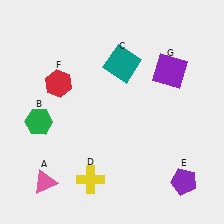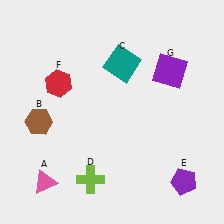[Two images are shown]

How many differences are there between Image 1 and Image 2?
There are 2 differences between the two images.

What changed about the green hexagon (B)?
In Image 1, B is green. In Image 2, it changed to brown.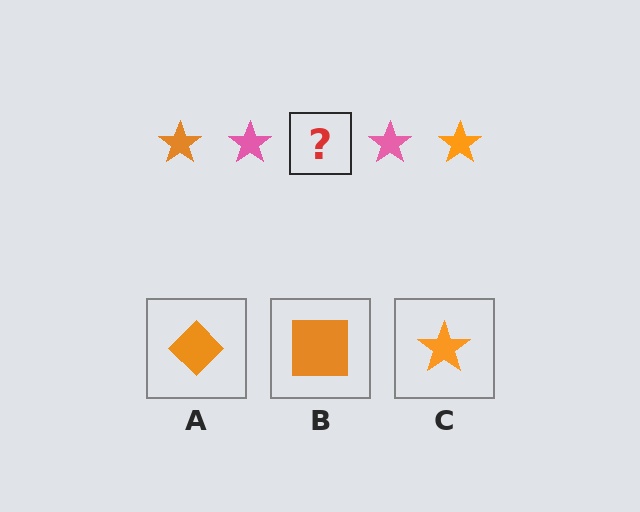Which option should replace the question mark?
Option C.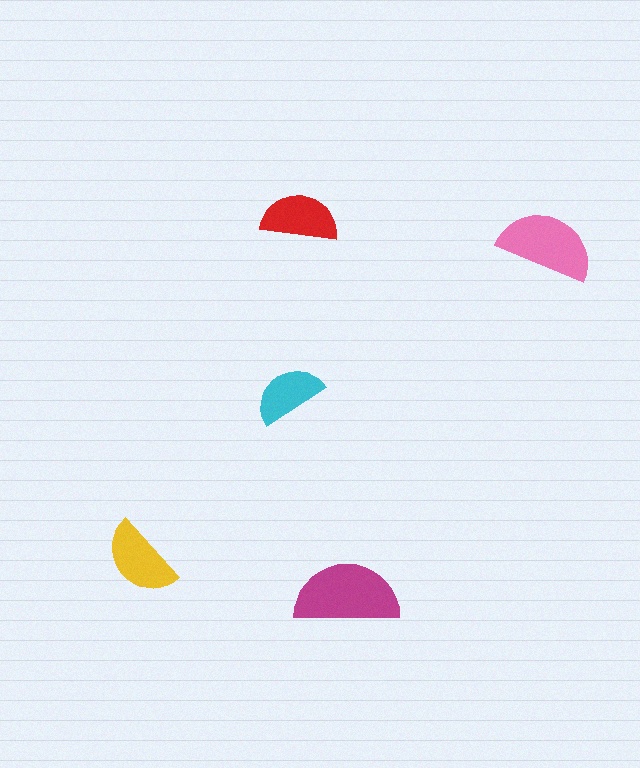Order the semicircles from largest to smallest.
the magenta one, the pink one, the yellow one, the red one, the cyan one.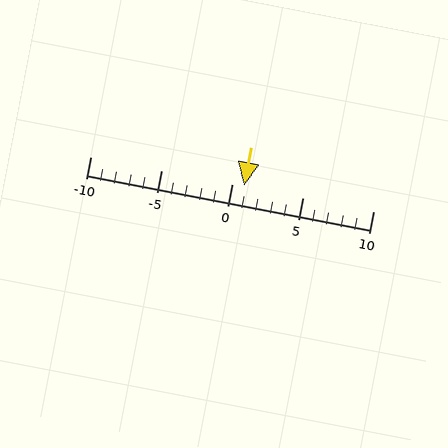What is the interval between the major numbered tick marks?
The major tick marks are spaced 5 units apart.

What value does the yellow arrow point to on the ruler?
The yellow arrow points to approximately 1.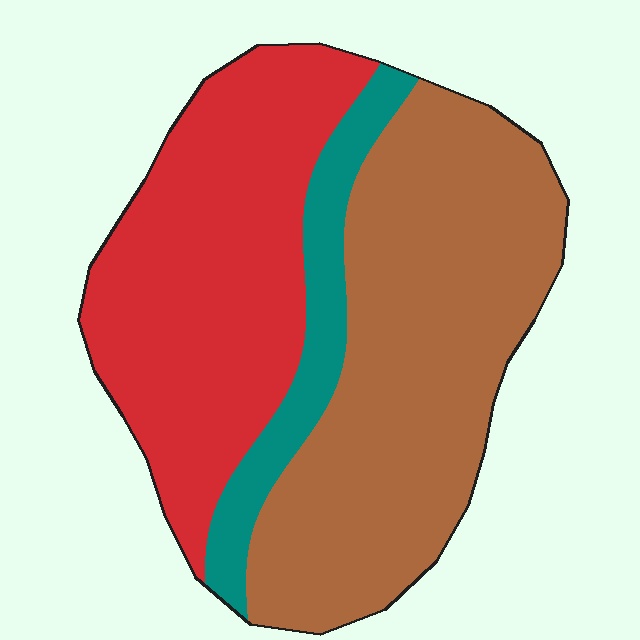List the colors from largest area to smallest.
From largest to smallest: brown, red, teal.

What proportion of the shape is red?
Red covers roughly 40% of the shape.